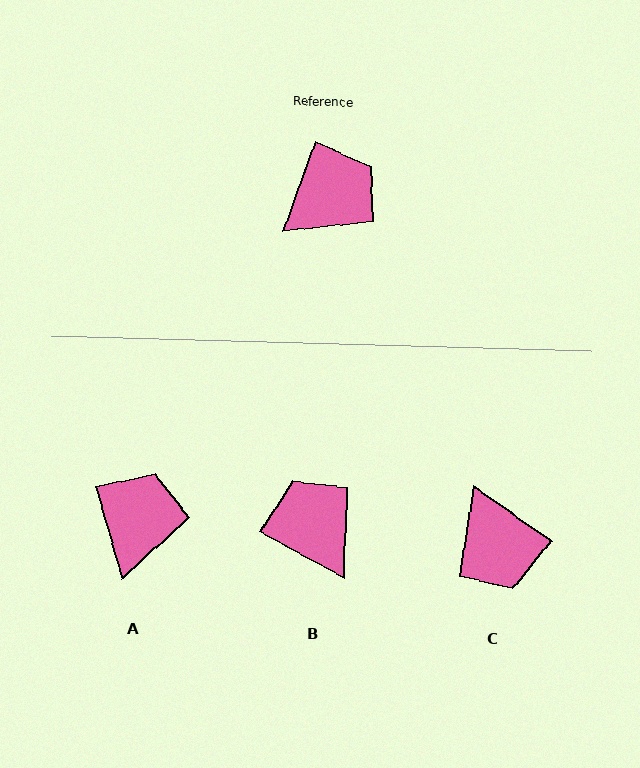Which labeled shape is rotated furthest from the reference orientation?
C, about 105 degrees away.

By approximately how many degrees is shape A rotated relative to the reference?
Approximately 36 degrees counter-clockwise.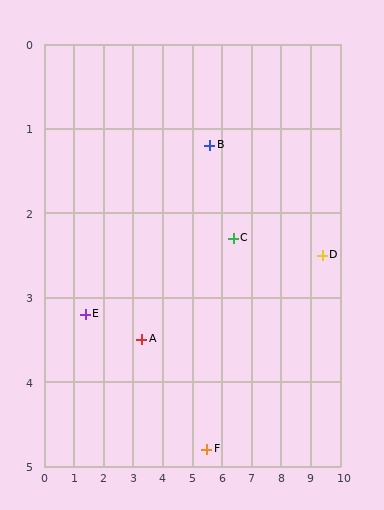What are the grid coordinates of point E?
Point E is at approximately (1.4, 3.2).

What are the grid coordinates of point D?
Point D is at approximately (9.4, 2.5).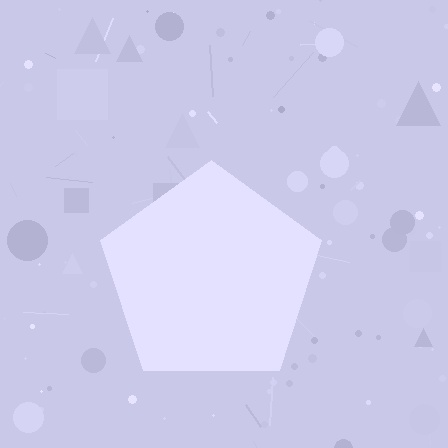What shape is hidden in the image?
A pentagon is hidden in the image.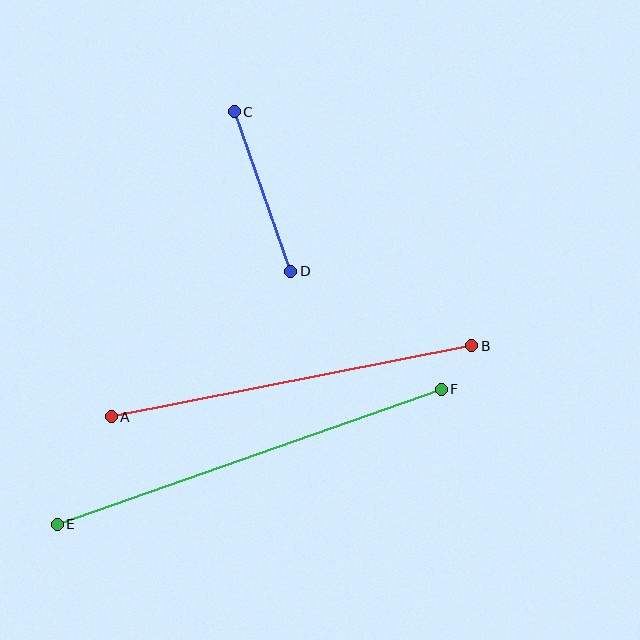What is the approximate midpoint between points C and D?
The midpoint is at approximately (263, 191) pixels.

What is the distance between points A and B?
The distance is approximately 368 pixels.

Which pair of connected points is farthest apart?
Points E and F are farthest apart.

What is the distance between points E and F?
The distance is approximately 407 pixels.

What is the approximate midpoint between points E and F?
The midpoint is at approximately (249, 457) pixels.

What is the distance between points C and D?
The distance is approximately 169 pixels.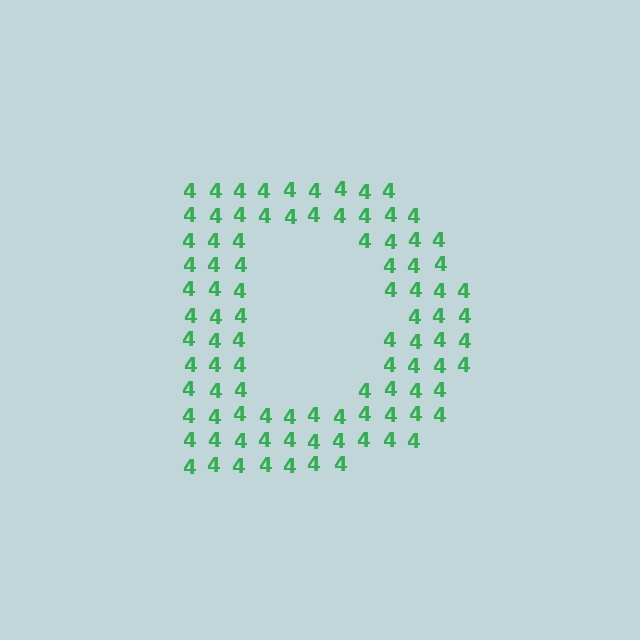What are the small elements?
The small elements are digit 4's.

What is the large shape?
The large shape is the letter D.